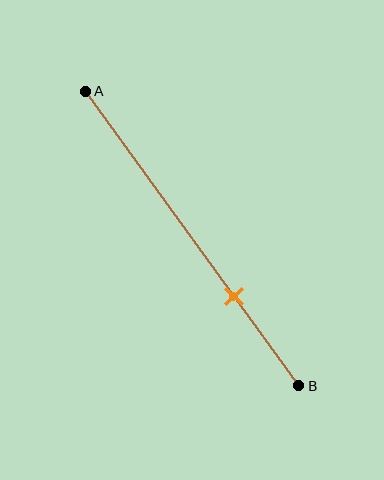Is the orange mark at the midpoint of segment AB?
No, the mark is at about 70% from A, not at the 50% midpoint.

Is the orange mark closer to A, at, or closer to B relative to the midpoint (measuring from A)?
The orange mark is closer to point B than the midpoint of segment AB.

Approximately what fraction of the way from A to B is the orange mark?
The orange mark is approximately 70% of the way from A to B.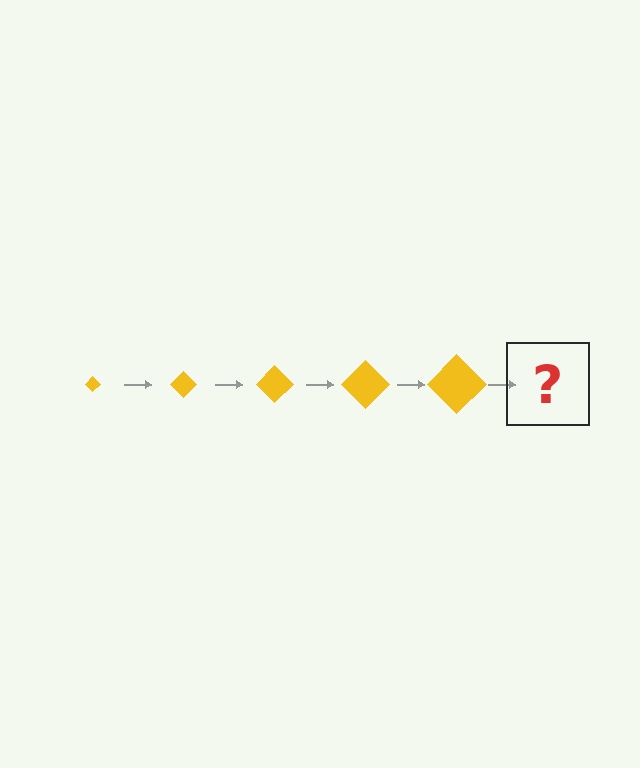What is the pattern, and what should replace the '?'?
The pattern is that the diamond gets progressively larger each step. The '?' should be a yellow diamond, larger than the previous one.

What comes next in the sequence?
The next element should be a yellow diamond, larger than the previous one.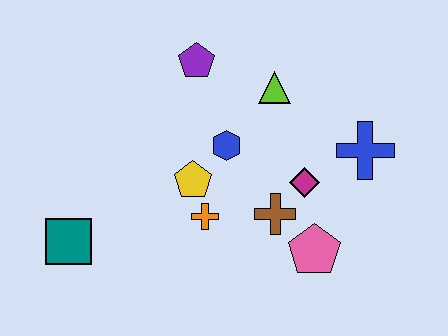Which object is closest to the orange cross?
The yellow pentagon is closest to the orange cross.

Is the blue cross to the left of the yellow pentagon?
No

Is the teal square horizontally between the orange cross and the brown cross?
No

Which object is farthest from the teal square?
The blue cross is farthest from the teal square.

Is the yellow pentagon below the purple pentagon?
Yes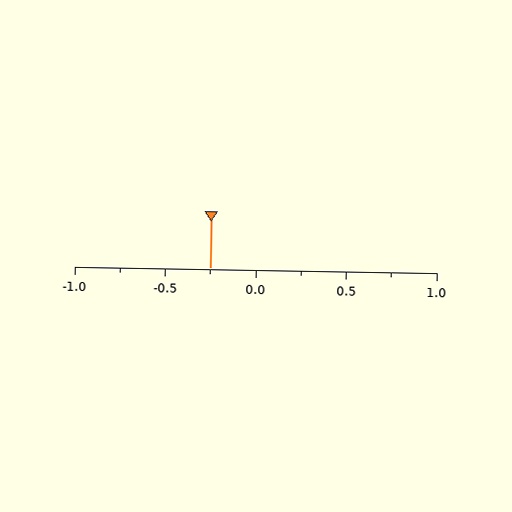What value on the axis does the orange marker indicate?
The marker indicates approximately -0.25.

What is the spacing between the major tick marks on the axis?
The major ticks are spaced 0.5 apart.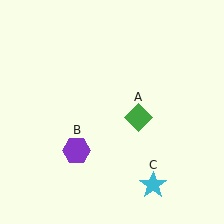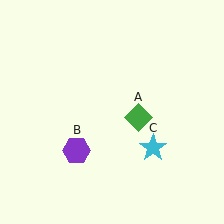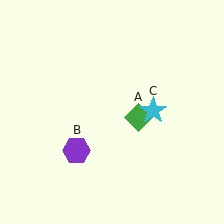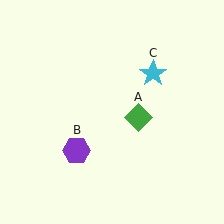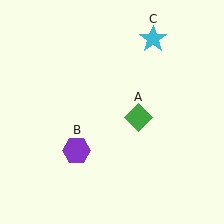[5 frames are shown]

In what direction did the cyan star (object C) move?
The cyan star (object C) moved up.